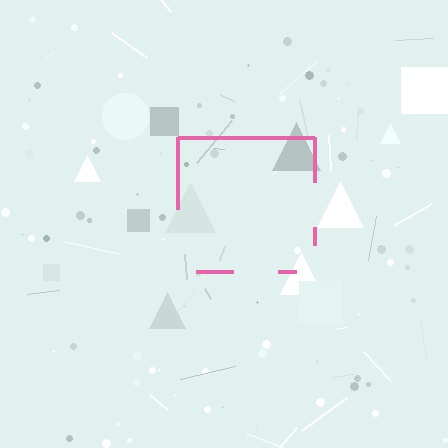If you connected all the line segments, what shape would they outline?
They would outline a square.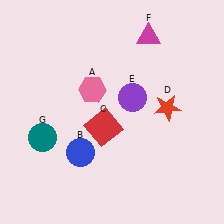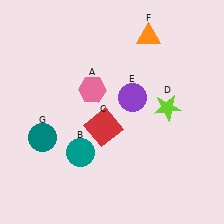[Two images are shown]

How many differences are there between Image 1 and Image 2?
There are 3 differences between the two images.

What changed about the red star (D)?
In Image 1, D is red. In Image 2, it changed to lime.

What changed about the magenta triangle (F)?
In Image 1, F is magenta. In Image 2, it changed to orange.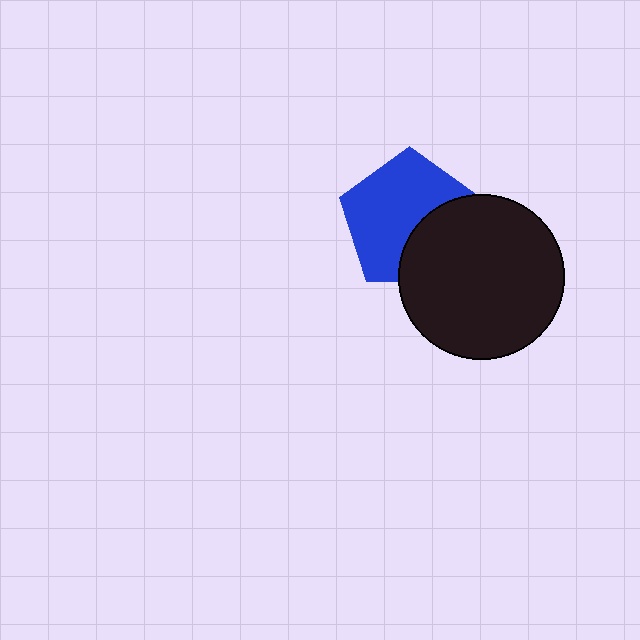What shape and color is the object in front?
The object in front is a black circle.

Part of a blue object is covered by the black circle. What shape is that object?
It is a pentagon.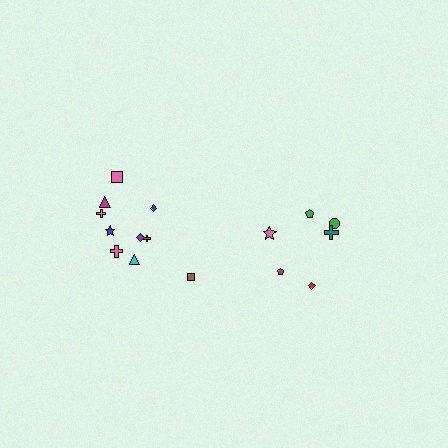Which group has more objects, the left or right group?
The left group.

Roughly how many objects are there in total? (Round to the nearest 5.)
Roughly 15 objects in total.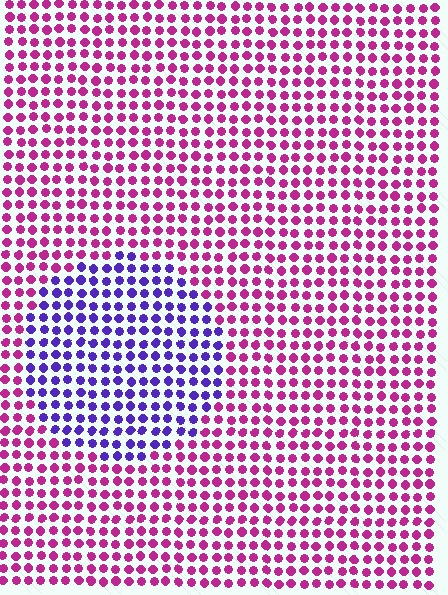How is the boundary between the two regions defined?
The boundary is defined purely by a slight shift in hue (about 60 degrees). Spacing, size, and orientation are identical on both sides.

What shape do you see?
I see a circle.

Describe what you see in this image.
The image is filled with small magenta elements in a uniform arrangement. A circle-shaped region is visible where the elements are tinted to a slightly different hue, forming a subtle color boundary.